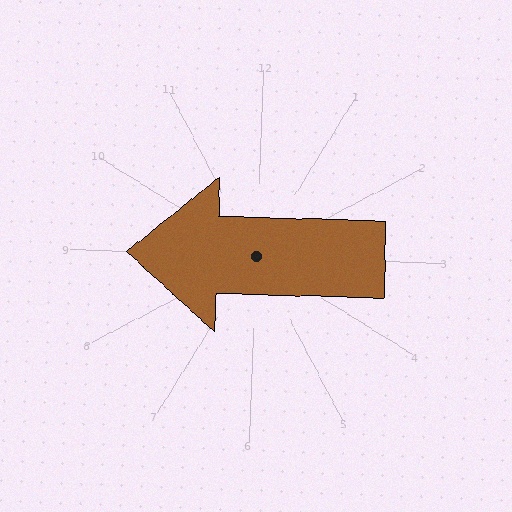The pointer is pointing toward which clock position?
Roughly 9 o'clock.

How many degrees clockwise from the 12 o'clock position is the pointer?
Approximately 270 degrees.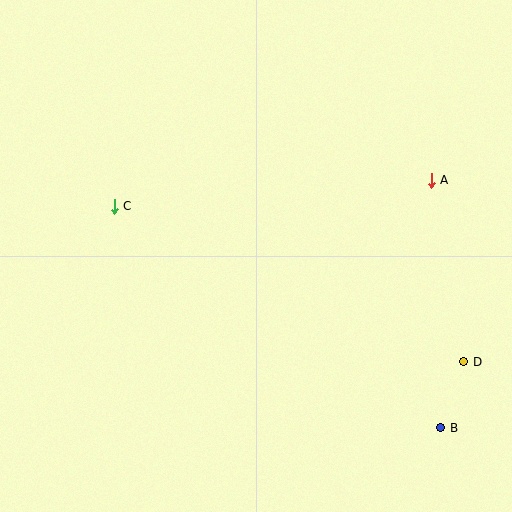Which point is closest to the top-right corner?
Point A is closest to the top-right corner.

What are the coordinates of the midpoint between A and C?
The midpoint between A and C is at (273, 193).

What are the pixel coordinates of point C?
Point C is at (114, 206).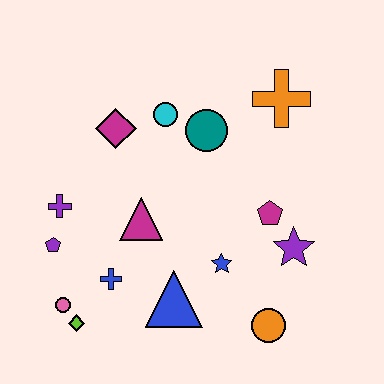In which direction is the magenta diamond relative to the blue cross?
The magenta diamond is above the blue cross.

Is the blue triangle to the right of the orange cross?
No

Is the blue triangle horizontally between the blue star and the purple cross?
Yes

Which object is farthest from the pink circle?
The orange cross is farthest from the pink circle.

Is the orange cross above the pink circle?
Yes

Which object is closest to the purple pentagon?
The purple cross is closest to the purple pentagon.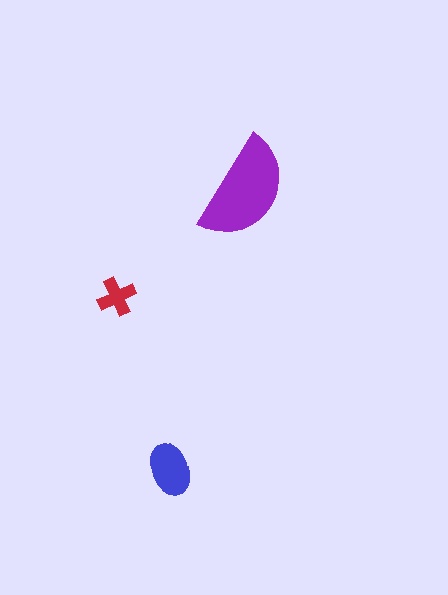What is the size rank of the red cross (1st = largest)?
3rd.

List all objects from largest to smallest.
The purple semicircle, the blue ellipse, the red cross.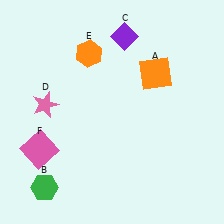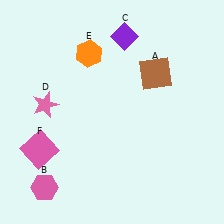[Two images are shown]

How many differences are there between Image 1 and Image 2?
There are 2 differences between the two images.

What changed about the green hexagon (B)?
In Image 1, B is green. In Image 2, it changed to pink.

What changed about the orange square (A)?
In Image 1, A is orange. In Image 2, it changed to brown.